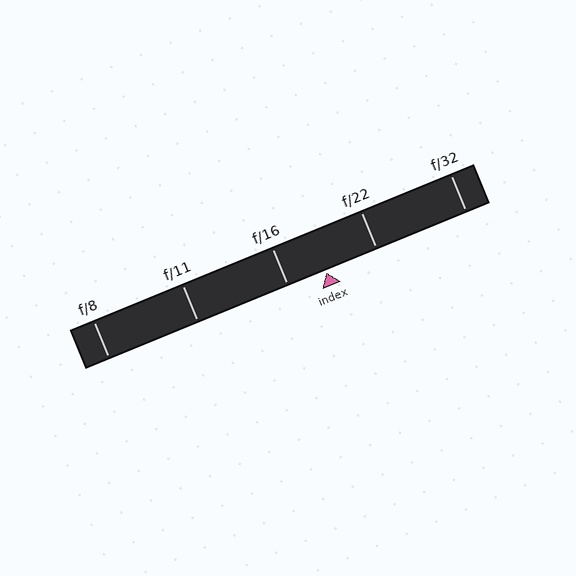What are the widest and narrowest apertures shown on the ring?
The widest aperture shown is f/8 and the narrowest is f/32.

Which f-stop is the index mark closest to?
The index mark is closest to f/16.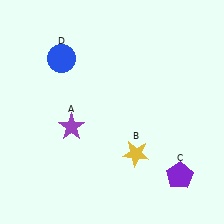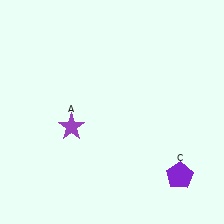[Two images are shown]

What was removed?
The yellow star (B), the blue circle (D) were removed in Image 2.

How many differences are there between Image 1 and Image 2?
There are 2 differences between the two images.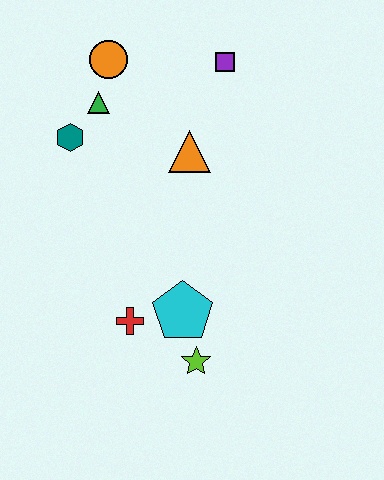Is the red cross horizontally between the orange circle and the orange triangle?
Yes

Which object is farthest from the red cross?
The purple square is farthest from the red cross.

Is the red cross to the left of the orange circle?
No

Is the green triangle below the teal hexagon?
No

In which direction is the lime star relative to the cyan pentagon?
The lime star is below the cyan pentagon.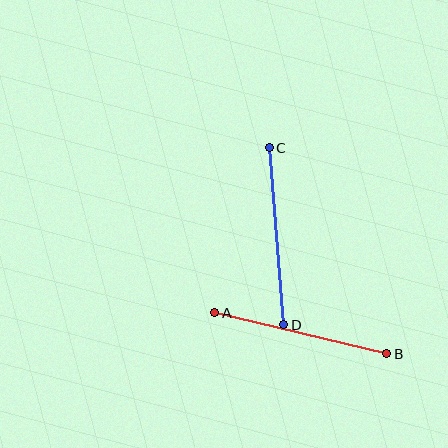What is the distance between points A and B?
The distance is approximately 177 pixels.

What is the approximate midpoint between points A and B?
The midpoint is at approximately (301, 333) pixels.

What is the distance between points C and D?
The distance is approximately 178 pixels.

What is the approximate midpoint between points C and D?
The midpoint is at approximately (276, 236) pixels.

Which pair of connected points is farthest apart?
Points C and D are farthest apart.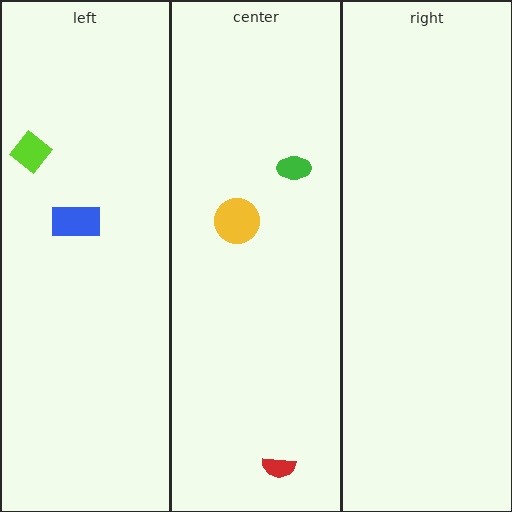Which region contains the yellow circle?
The center region.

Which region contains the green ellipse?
The center region.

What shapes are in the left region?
The lime diamond, the blue rectangle.